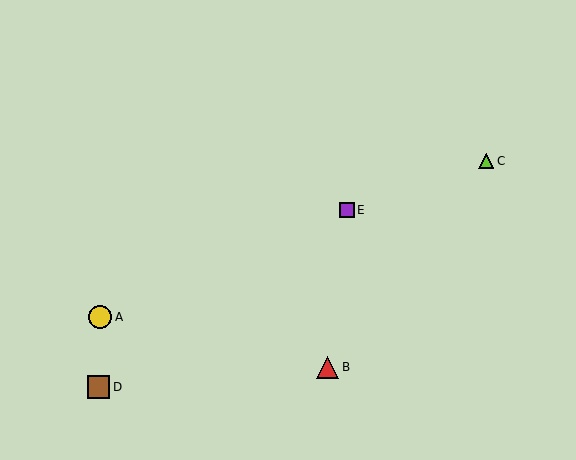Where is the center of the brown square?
The center of the brown square is at (99, 387).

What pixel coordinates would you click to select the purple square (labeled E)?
Click at (347, 210) to select the purple square E.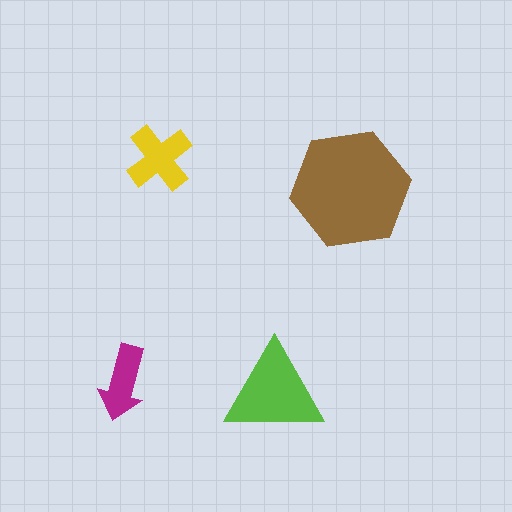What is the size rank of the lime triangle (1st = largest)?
2nd.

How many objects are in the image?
There are 4 objects in the image.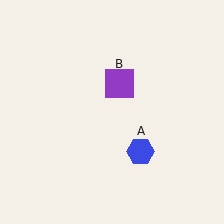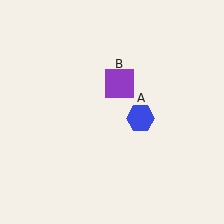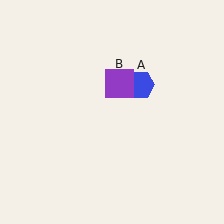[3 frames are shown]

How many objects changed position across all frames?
1 object changed position: blue hexagon (object A).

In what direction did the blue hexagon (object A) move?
The blue hexagon (object A) moved up.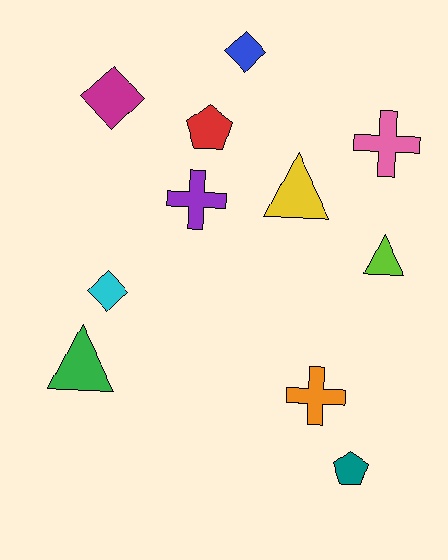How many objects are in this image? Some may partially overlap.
There are 11 objects.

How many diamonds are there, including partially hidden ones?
There are 3 diamonds.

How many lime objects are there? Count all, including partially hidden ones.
There is 1 lime object.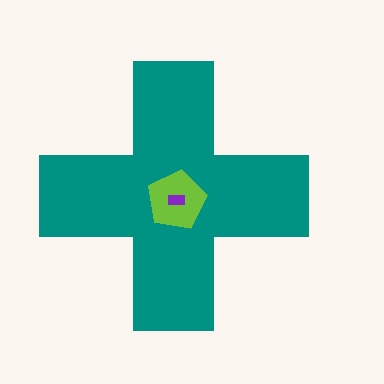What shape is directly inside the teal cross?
The lime pentagon.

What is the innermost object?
The purple rectangle.